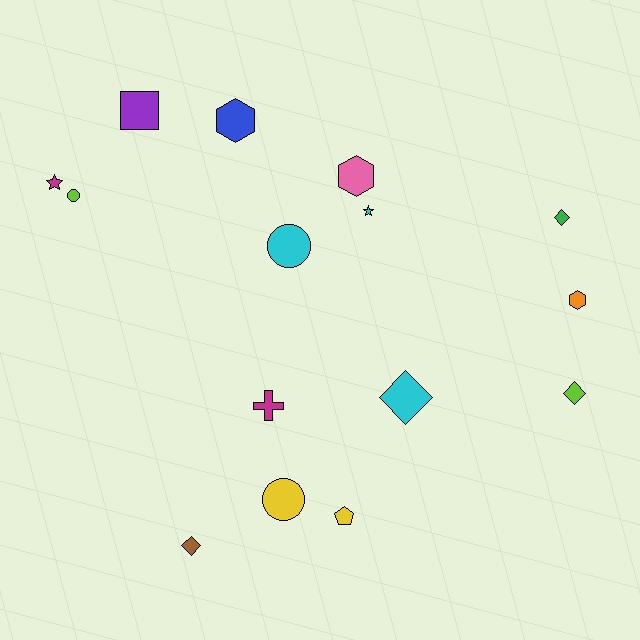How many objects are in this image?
There are 15 objects.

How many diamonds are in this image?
There are 4 diamonds.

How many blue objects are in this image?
There is 1 blue object.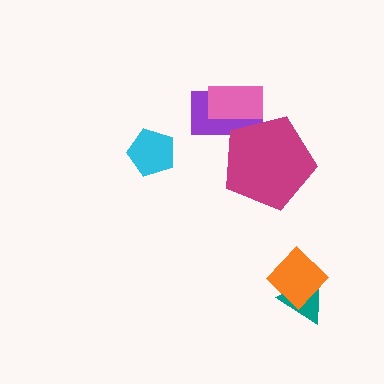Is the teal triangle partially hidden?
Yes, it is partially covered by another shape.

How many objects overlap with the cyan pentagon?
0 objects overlap with the cyan pentagon.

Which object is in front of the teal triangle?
The orange diamond is in front of the teal triangle.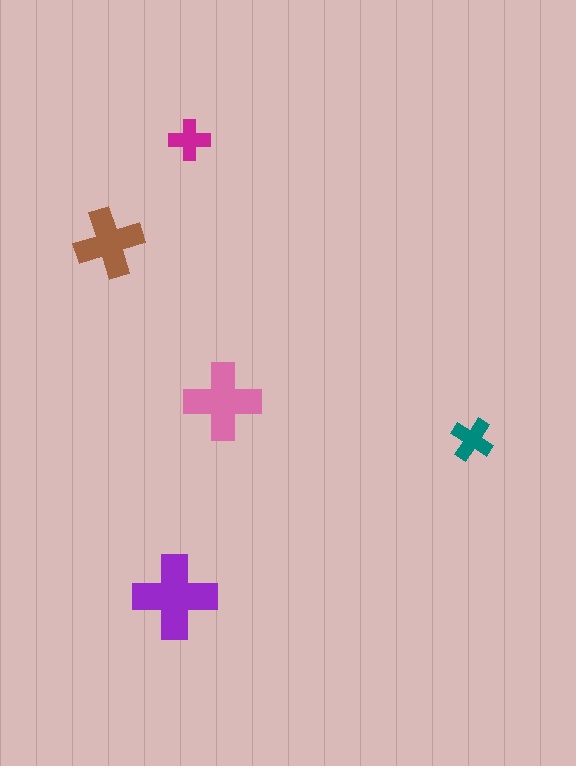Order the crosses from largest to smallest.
the purple one, the pink one, the brown one, the teal one, the magenta one.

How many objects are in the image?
There are 5 objects in the image.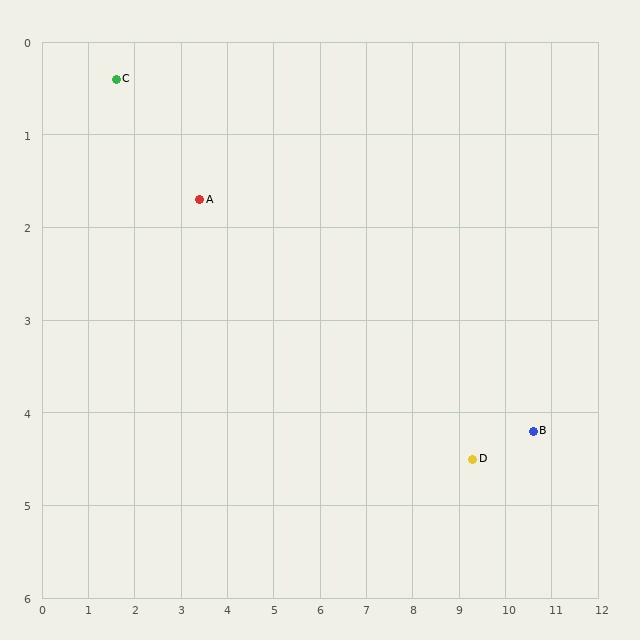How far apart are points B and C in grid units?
Points B and C are about 9.8 grid units apart.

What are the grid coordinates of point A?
Point A is at approximately (3.4, 1.7).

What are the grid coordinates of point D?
Point D is at approximately (9.3, 4.5).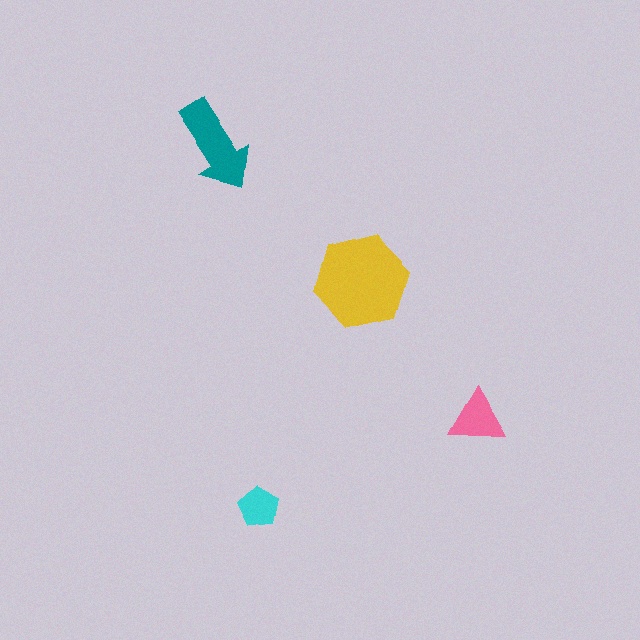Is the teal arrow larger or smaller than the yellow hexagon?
Smaller.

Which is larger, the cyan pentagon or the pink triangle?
The pink triangle.